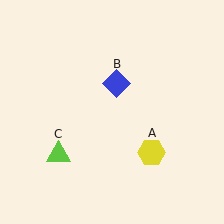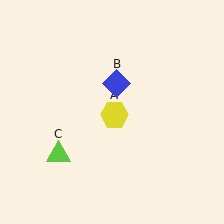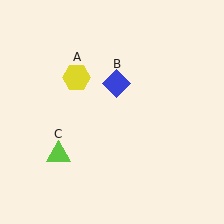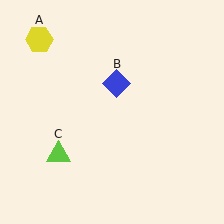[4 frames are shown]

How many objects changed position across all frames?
1 object changed position: yellow hexagon (object A).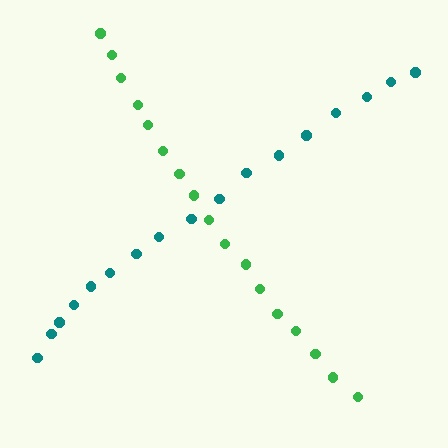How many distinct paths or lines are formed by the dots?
There are 2 distinct paths.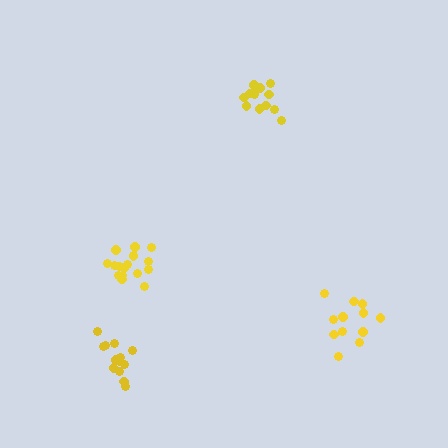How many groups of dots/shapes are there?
There are 4 groups.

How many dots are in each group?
Group 1: 13 dots, Group 2: 12 dots, Group 3: 13 dots, Group 4: 17 dots (55 total).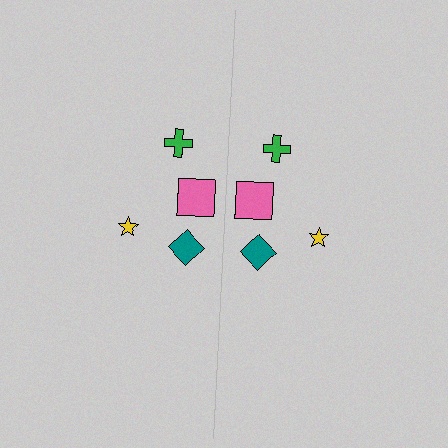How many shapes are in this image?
There are 8 shapes in this image.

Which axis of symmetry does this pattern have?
The pattern has a vertical axis of symmetry running through the center of the image.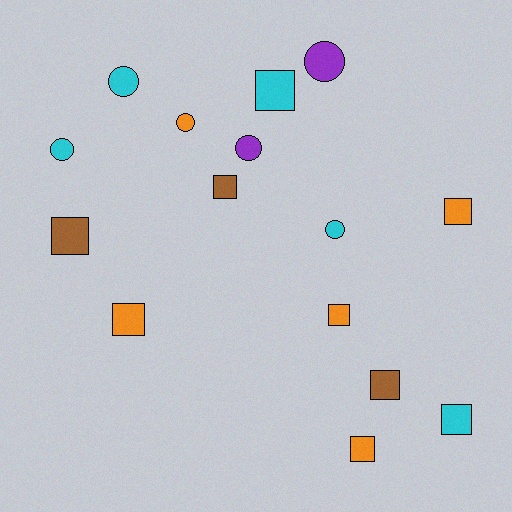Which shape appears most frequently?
Square, with 9 objects.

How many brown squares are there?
There are 3 brown squares.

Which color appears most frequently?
Cyan, with 5 objects.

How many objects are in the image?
There are 15 objects.